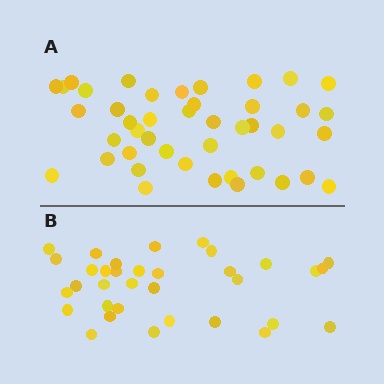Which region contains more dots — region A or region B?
Region A (the top region) has more dots.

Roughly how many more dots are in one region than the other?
Region A has roughly 8 or so more dots than region B.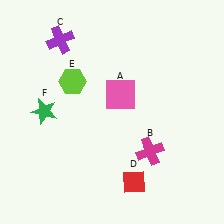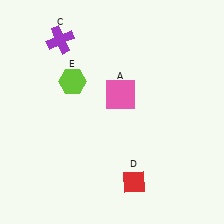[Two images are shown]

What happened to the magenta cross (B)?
The magenta cross (B) was removed in Image 2. It was in the bottom-right area of Image 1.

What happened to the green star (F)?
The green star (F) was removed in Image 2. It was in the top-left area of Image 1.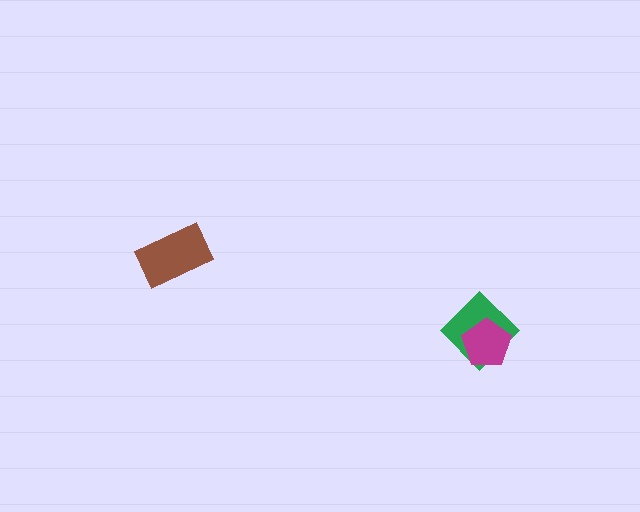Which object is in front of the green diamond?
The magenta pentagon is in front of the green diamond.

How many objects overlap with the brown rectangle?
0 objects overlap with the brown rectangle.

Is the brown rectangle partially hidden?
No, no other shape covers it.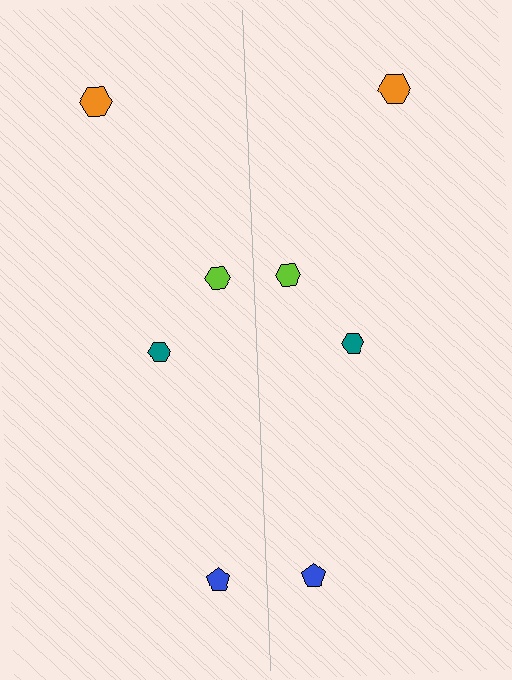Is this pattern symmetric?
Yes, this pattern has bilateral (reflection) symmetry.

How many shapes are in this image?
There are 8 shapes in this image.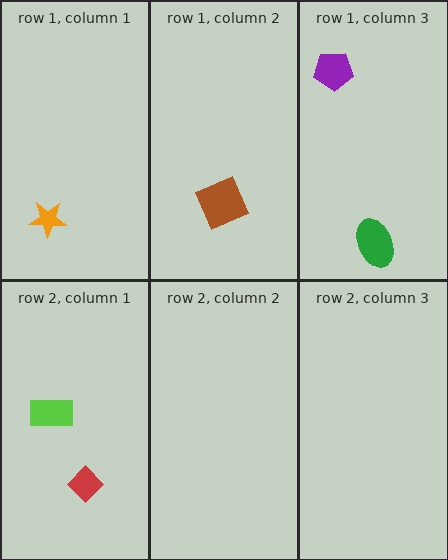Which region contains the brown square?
The row 1, column 2 region.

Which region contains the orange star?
The row 1, column 1 region.